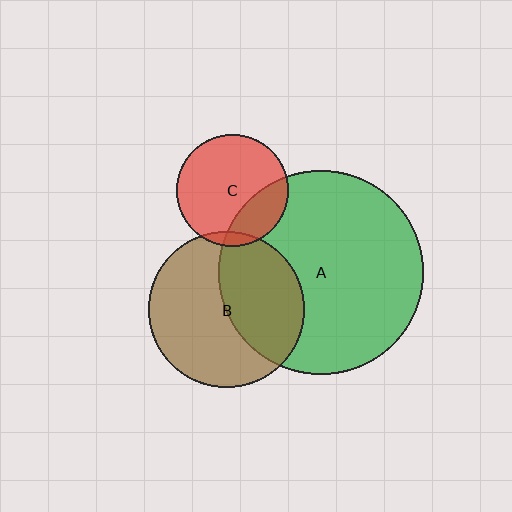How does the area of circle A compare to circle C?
Approximately 3.3 times.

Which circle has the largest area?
Circle A (green).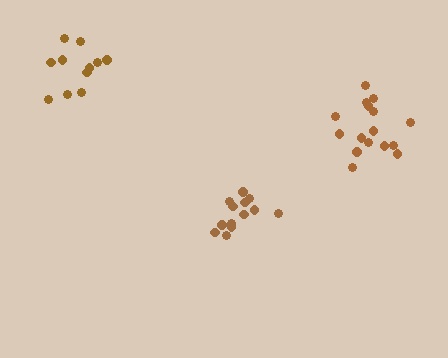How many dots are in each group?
Group 1: 14 dots, Group 2: 11 dots, Group 3: 16 dots (41 total).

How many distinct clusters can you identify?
There are 3 distinct clusters.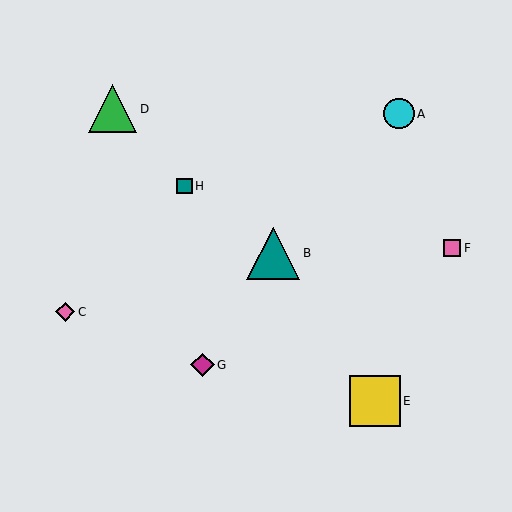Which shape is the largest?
The teal triangle (labeled B) is the largest.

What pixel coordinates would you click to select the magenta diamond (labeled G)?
Click at (202, 365) to select the magenta diamond G.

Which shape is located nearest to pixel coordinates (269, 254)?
The teal triangle (labeled B) at (273, 253) is nearest to that location.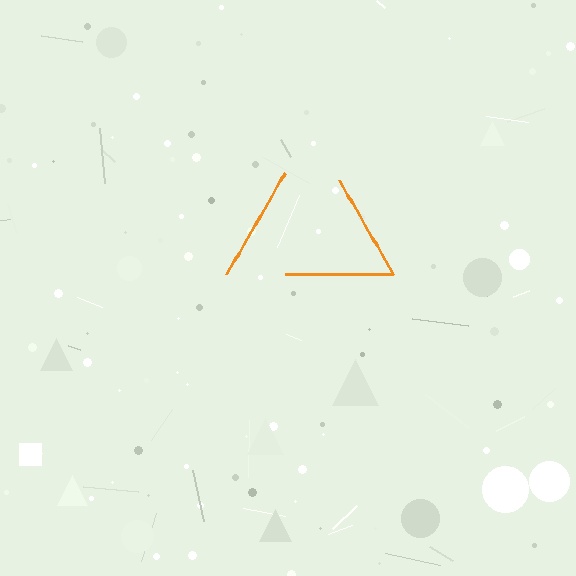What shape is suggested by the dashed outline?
The dashed outline suggests a triangle.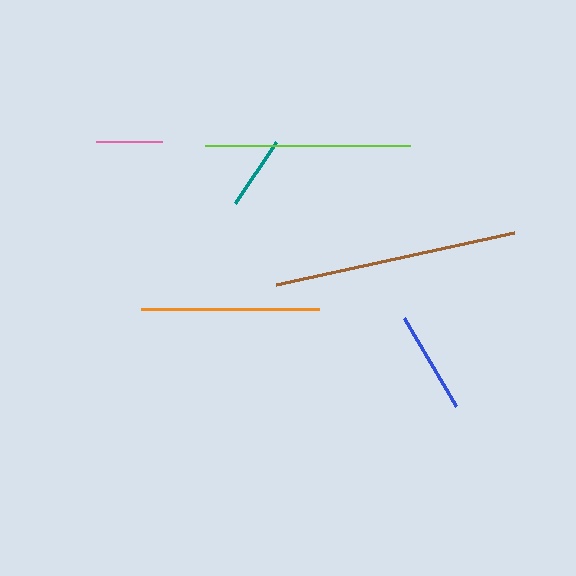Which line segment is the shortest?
The pink line is the shortest at approximately 66 pixels.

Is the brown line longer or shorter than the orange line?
The brown line is longer than the orange line.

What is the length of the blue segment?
The blue segment is approximately 102 pixels long.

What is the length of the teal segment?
The teal segment is approximately 73 pixels long.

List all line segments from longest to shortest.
From longest to shortest: brown, lime, orange, blue, teal, pink.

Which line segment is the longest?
The brown line is the longest at approximately 244 pixels.